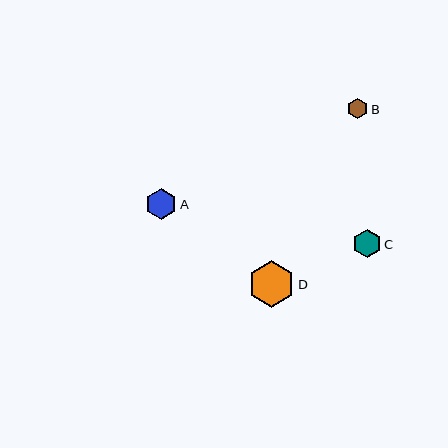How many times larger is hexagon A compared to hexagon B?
Hexagon A is approximately 1.5 times the size of hexagon B.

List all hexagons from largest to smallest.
From largest to smallest: D, A, C, B.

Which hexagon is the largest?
Hexagon D is the largest with a size of approximately 47 pixels.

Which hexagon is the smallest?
Hexagon B is the smallest with a size of approximately 20 pixels.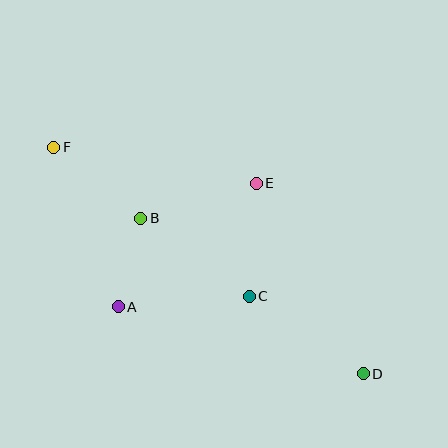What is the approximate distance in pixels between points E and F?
The distance between E and F is approximately 206 pixels.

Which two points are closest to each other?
Points A and B are closest to each other.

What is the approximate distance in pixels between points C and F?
The distance between C and F is approximately 246 pixels.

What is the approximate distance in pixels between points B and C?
The distance between B and C is approximately 133 pixels.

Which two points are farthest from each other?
Points D and F are farthest from each other.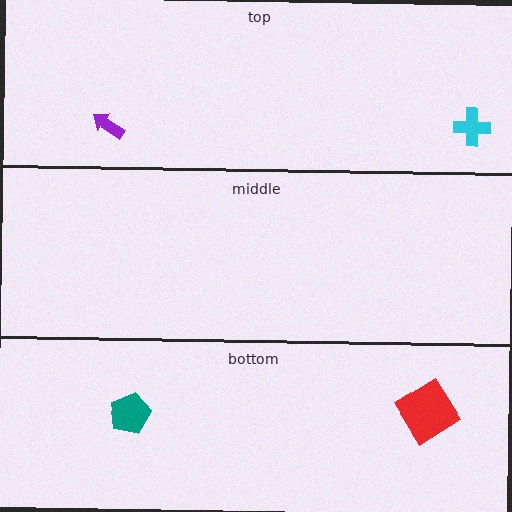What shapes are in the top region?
The purple arrow, the cyan cross.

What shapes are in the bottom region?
The red diamond, the teal pentagon.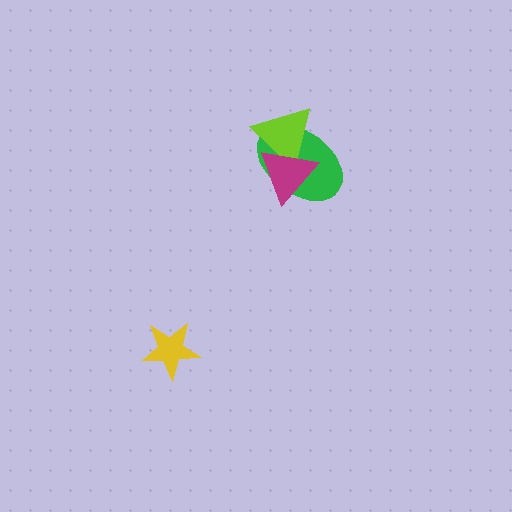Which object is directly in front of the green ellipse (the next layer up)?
The lime triangle is directly in front of the green ellipse.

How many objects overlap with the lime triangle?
2 objects overlap with the lime triangle.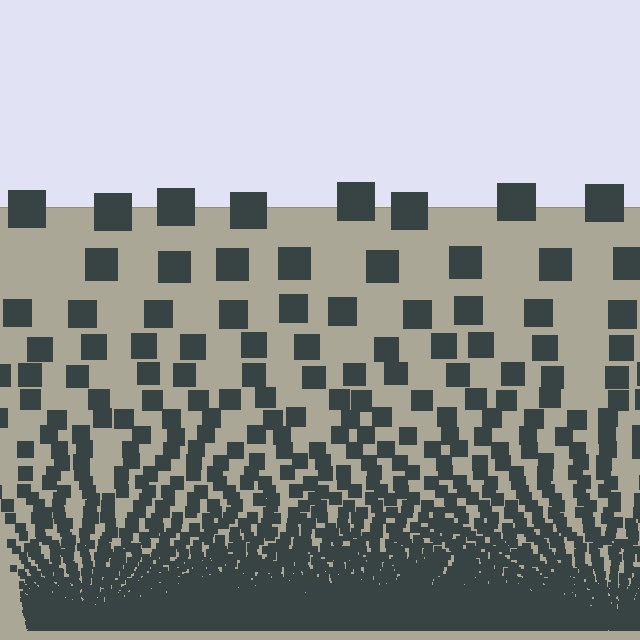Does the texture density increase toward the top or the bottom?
Density increases toward the bottom.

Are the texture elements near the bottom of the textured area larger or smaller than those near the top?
Smaller. The gradient is inverted — elements near the bottom are smaller and denser.